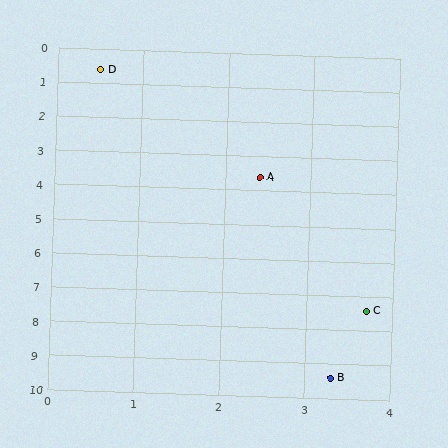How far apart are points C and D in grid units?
Points C and D are about 7.5 grid units apart.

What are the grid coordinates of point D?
Point D is at approximately (0.5, 0.6).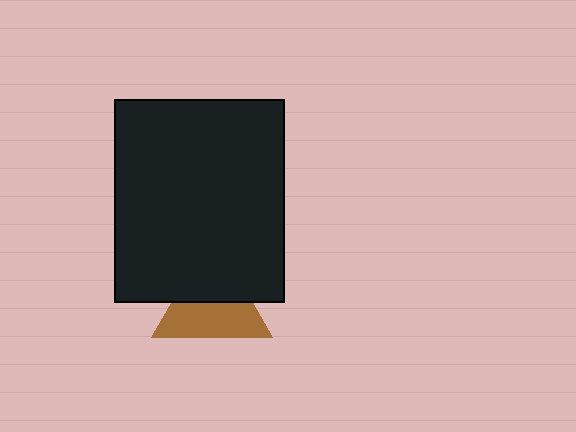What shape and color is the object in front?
The object in front is a black rectangle.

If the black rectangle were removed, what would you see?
You would see the complete brown triangle.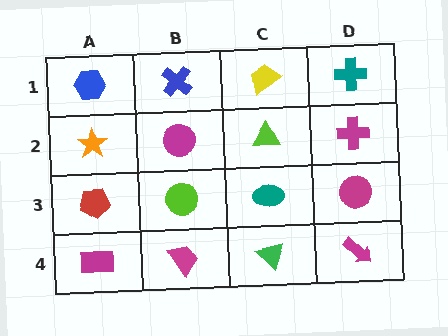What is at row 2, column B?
A magenta circle.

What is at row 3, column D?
A magenta circle.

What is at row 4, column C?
A green triangle.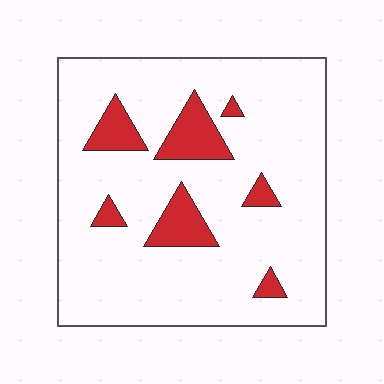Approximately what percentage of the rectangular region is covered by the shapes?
Approximately 15%.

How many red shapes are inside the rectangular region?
7.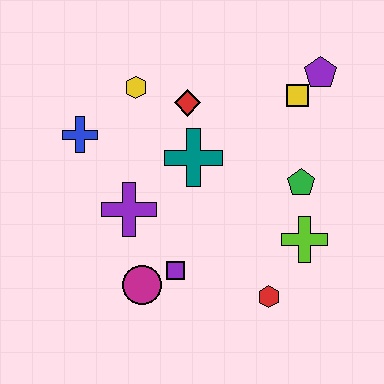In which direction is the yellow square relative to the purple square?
The yellow square is above the purple square.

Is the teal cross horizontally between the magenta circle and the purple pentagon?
Yes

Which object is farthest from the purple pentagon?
The magenta circle is farthest from the purple pentagon.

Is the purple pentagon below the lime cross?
No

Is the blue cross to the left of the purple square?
Yes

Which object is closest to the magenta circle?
The purple square is closest to the magenta circle.